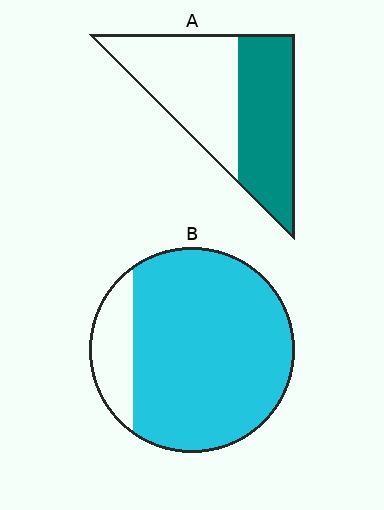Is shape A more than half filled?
Roughly half.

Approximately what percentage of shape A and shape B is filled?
A is approximately 50% and B is approximately 85%.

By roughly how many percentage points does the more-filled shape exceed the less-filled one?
By roughly 35 percentage points (B over A).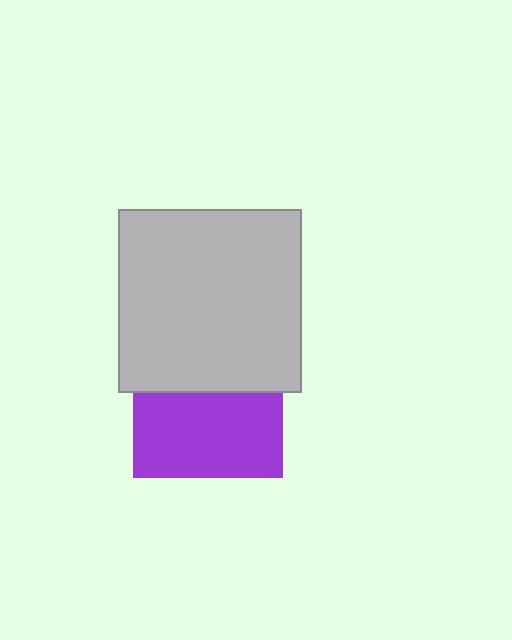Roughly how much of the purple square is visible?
About half of it is visible (roughly 56%).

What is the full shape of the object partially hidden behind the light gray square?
The partially hidden object is a purple square.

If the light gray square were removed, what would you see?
You would see the complete purple square.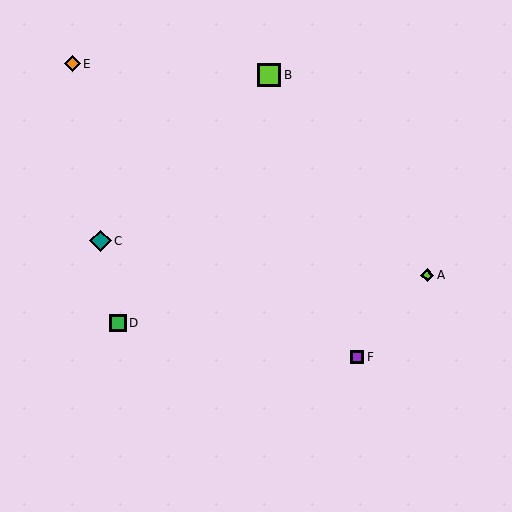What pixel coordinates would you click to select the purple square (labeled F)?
Click at (357, 357) to select the purple square F.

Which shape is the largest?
The lime square (labeled B) is the largest.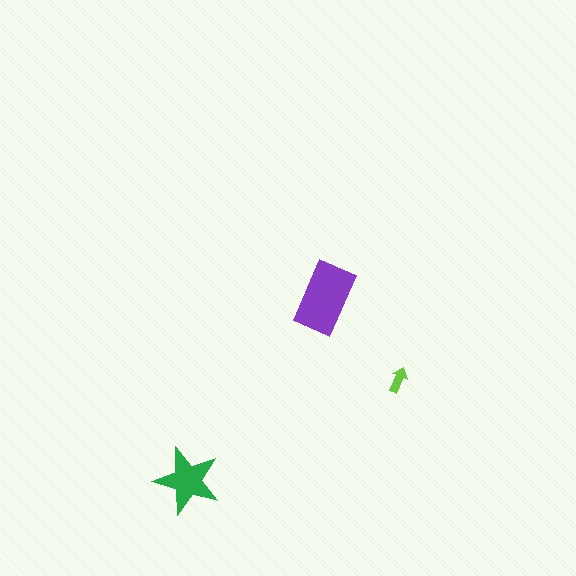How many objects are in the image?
There are 3 objects in the image.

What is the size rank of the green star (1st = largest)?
2nd.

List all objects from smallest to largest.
The lime arrow, the green star, the purple rectangle.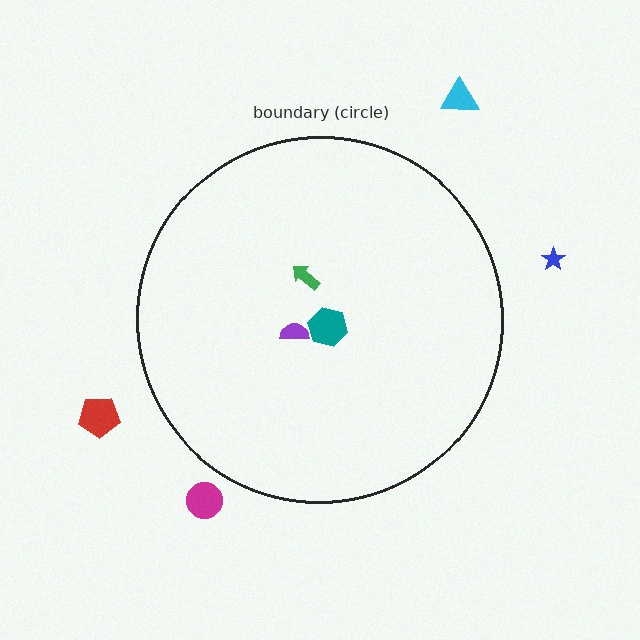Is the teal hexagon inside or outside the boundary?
Inside.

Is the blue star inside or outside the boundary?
Outside.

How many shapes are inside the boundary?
3 inside, 4 outside.